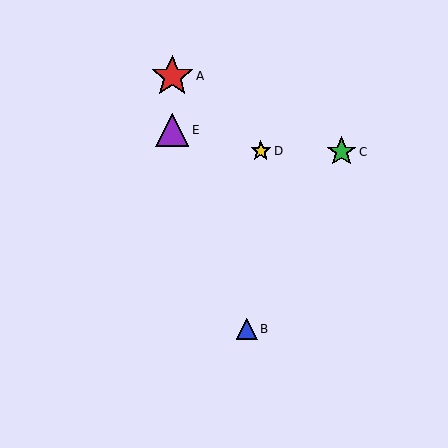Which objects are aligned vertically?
Objects A, E are aligned vertically.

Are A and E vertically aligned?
Yes, both are at x≈172.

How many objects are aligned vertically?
2 objects (A, E) are aligned vertically.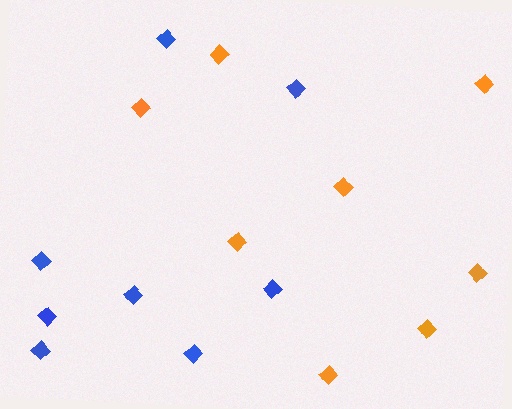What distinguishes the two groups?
There are 2 groups: one group of orange diamonds (8) and one group of blue diamonds (8).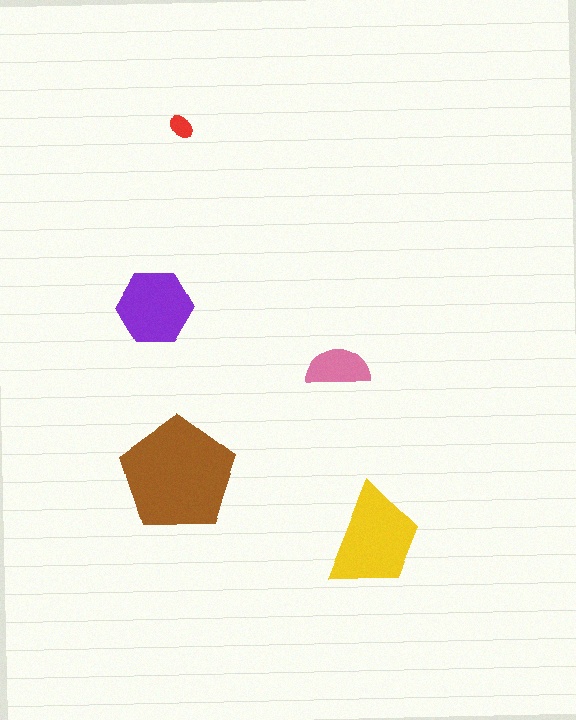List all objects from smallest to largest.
The red ellipse, the pink semicircle, the purple hexagon, the yellow trapezoid, the brown pentagon.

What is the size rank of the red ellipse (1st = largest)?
5th.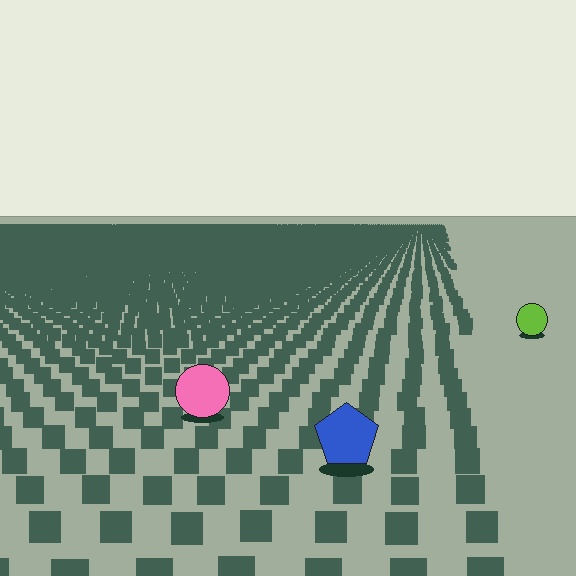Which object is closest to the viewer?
The blue pentagon is closest. The texture marks near it are larger and more spread out.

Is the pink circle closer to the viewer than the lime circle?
Yes. The pink circle is closer — you can tell from the texture gradient: the ground texture is coarser near it.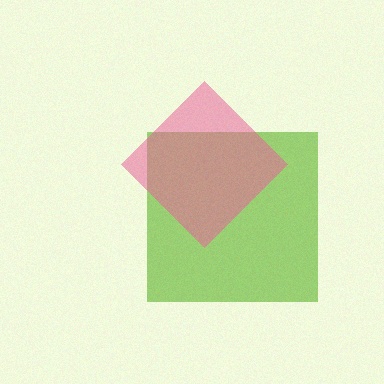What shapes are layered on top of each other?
The layered shapes are: a lime square, a pink diamond.